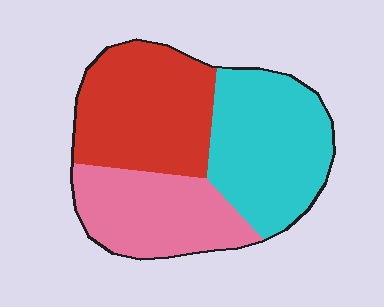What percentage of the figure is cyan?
Cyan covers 36% of the figure.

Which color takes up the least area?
Pink, at roughly 30%.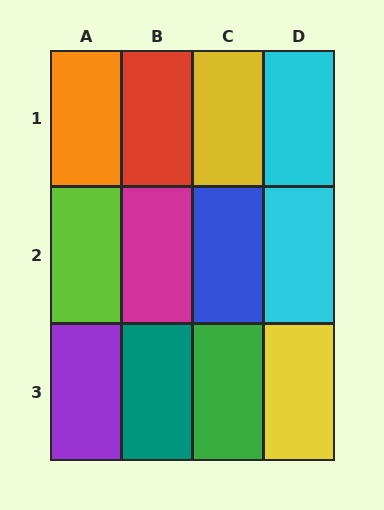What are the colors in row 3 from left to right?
Purple, teal, green, yellow.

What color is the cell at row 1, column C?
Yellow.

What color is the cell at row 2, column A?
Lime.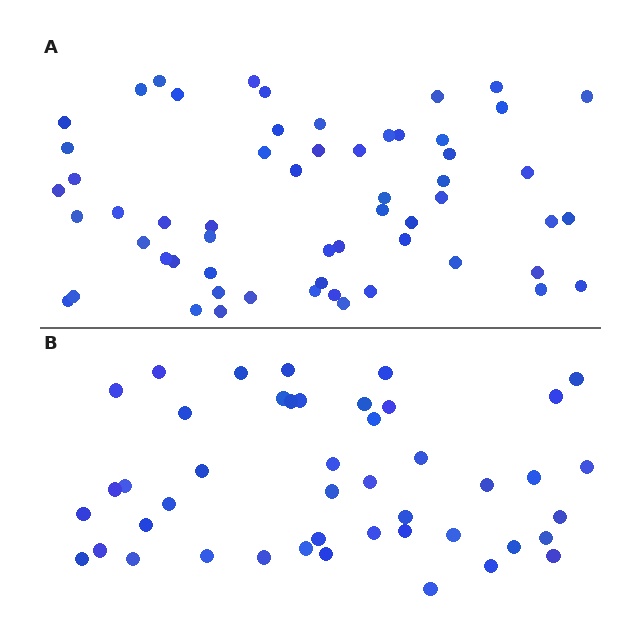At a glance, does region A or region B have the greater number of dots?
Region A (the top region) has more dots.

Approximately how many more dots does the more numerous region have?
Region A has approximately 15 more dots than region B.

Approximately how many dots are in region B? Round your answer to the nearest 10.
About 40 dots. (The exact count is 45, which rounds to 40.)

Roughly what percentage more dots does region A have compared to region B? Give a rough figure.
About 30% more.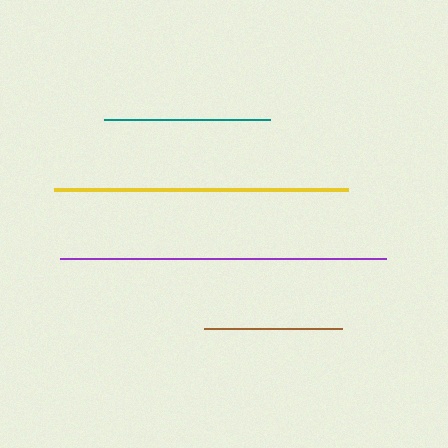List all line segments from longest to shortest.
From longest to shortest: purple, yellow, teal, brown.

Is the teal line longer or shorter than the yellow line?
The yellow line is longer than the teal line.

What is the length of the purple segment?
The purple segment is approximately 327 pixels long.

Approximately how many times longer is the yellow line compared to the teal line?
The yellow line is approximately 1.8 times the length of the teal line.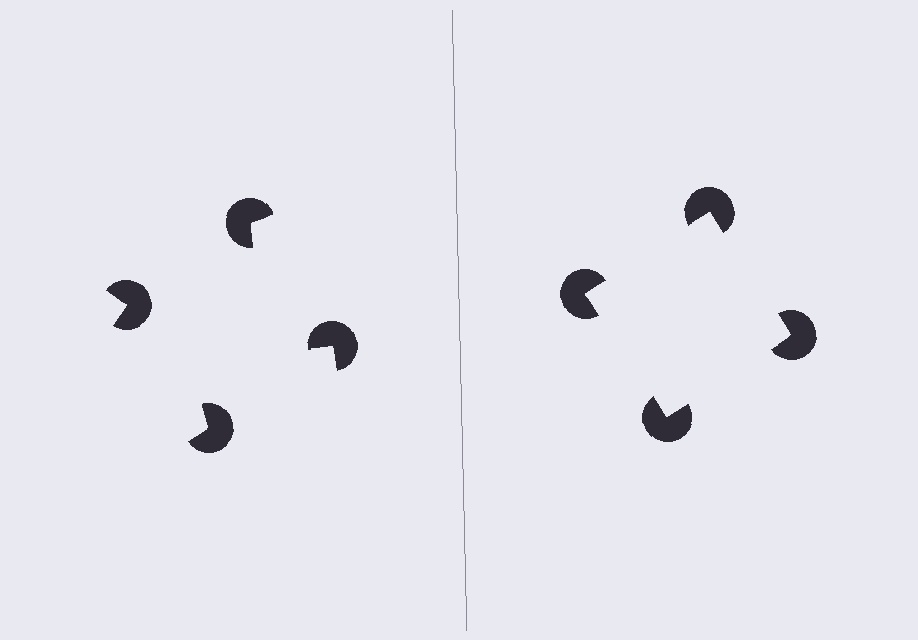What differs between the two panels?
The pac-man discs are positioned identically on both sides; only the wedge orientations differ. On the right they align to a square; on the left they are misaligned.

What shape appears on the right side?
An illusory square.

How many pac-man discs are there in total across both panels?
8 — 4 on each side.